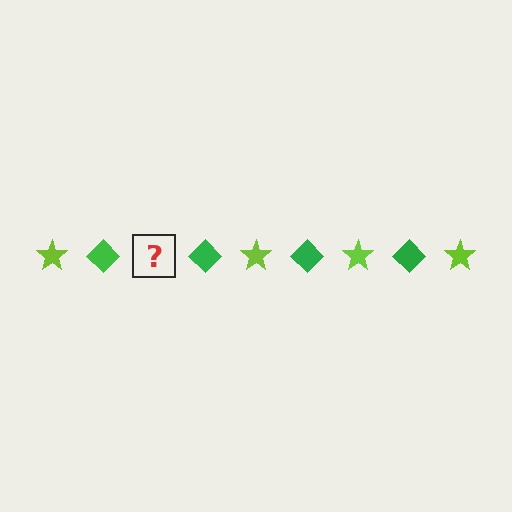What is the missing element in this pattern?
The missing element is a lime star.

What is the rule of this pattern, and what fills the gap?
The rule is that the pattern alternates between lime star and green diamond. The gap should be filled with a lime star.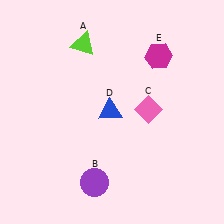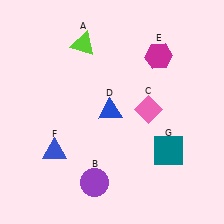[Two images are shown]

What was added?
A blue triangle (F), a teal square (G) were added in Image 2.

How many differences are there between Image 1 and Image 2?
There are 2 differences between the two images.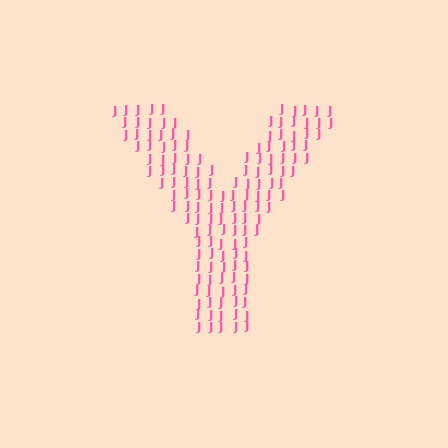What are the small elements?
The small elements are letter J's.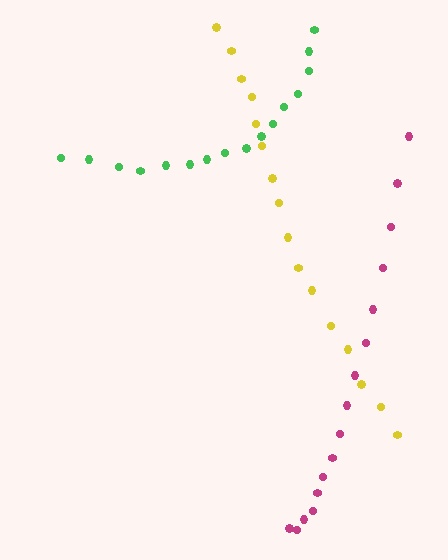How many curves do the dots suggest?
There are 3 distinct paths.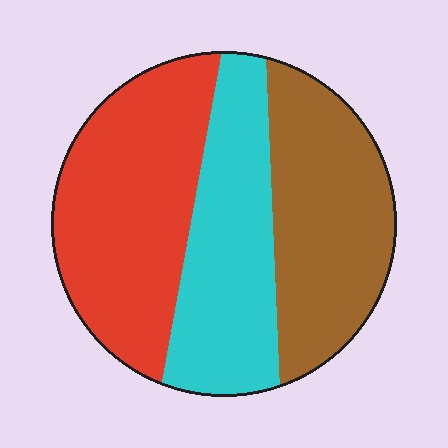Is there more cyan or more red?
Red.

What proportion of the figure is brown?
Brown covers around 30% of the figure.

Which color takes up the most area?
Red, at roughly 40%.